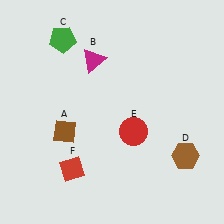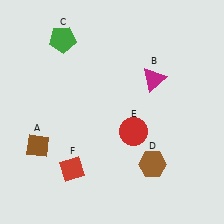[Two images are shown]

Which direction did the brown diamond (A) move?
The brown diamond (A) moved left.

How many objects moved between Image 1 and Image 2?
3 objects moved between the two images.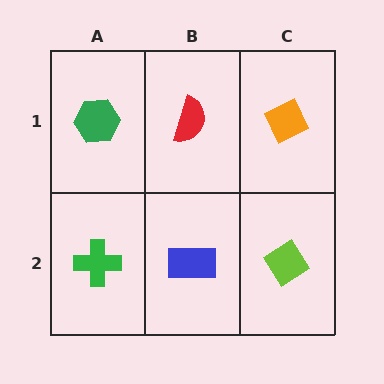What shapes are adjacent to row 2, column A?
A green hexagon (row 1, column A), a blue rectangle (row 2, column B).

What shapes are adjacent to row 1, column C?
A lime diamond (row 2, column C), a red semicircle (row 1, column B).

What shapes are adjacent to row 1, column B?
A blue rectangle (row 2, column B), a green hexagon (row 1, column A), an orange diamond (row 1, column C).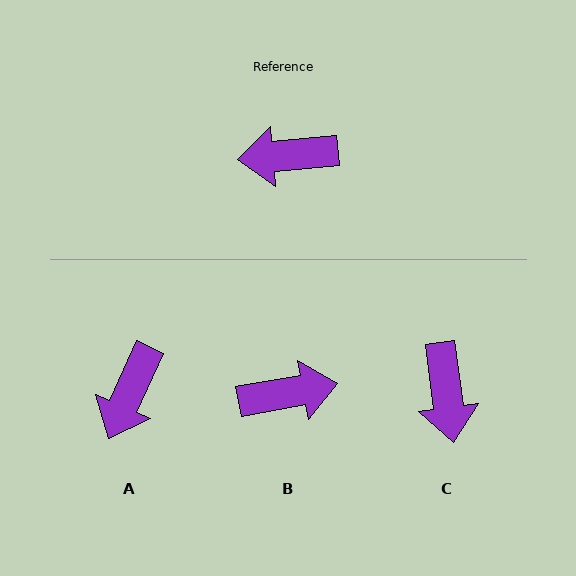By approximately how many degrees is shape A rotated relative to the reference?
Approximately 61 degrees counter-clockwise.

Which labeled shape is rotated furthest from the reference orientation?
B, about 175 degrees away.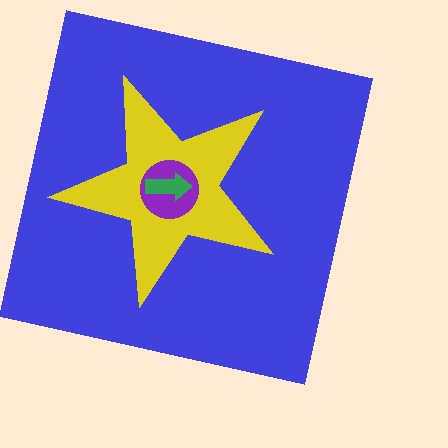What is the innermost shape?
The green arrow.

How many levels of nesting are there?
4.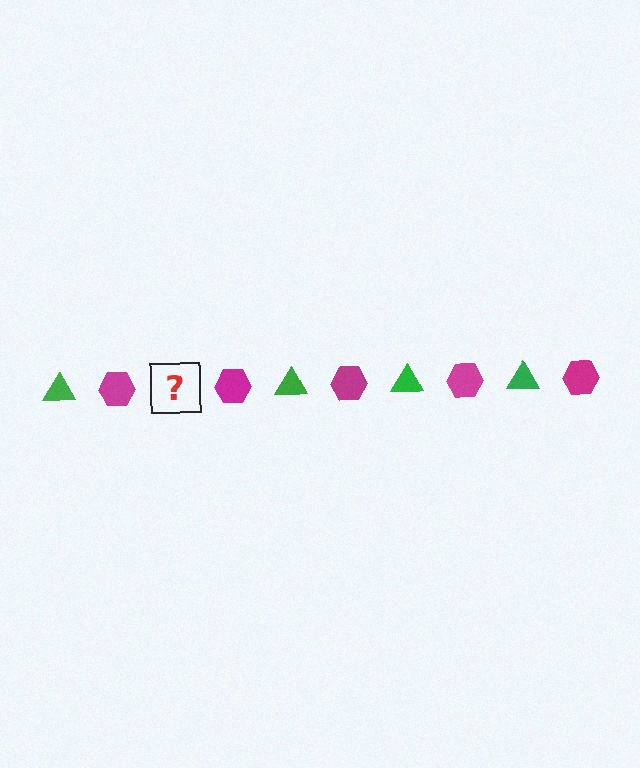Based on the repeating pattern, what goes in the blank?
The blank should be a green triangle.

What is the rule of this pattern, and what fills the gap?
The rule is that the pattern alternates between green triangle and magenta hexagon. The gap should be filled with a green triangle.